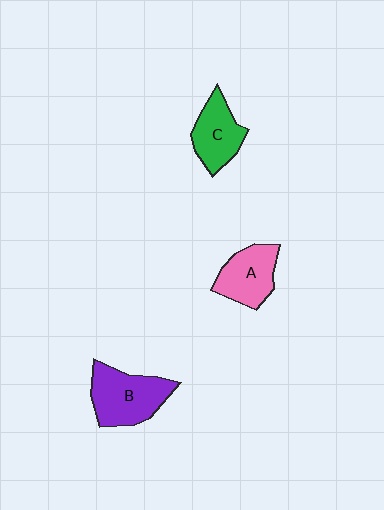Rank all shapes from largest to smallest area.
From largest to smallest: B (purple), A (pink), C (green).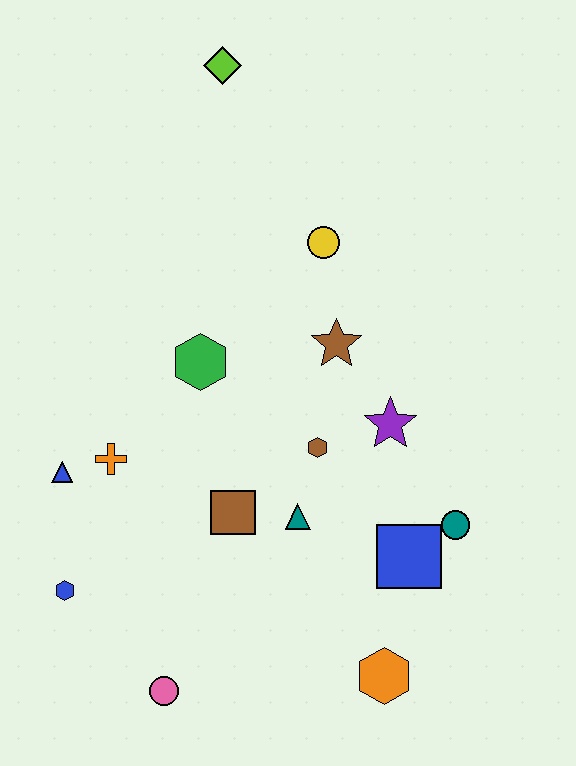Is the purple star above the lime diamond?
No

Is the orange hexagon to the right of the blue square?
No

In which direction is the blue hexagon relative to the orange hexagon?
The blue hexagon is to the left of the orange hexagon.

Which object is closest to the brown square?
The teal triangle is closest to the brown square.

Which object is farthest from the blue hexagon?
The lime diamond is farthest from the blue hexagon.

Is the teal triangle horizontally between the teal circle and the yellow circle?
No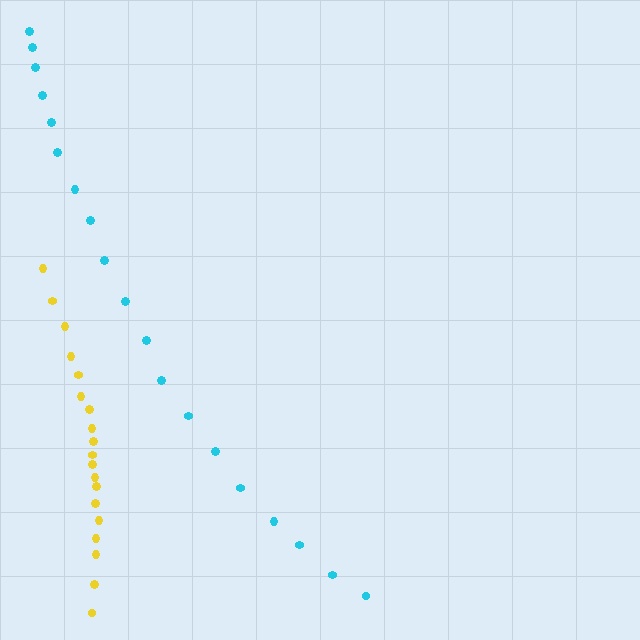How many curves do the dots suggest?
There are 2 distinct paths.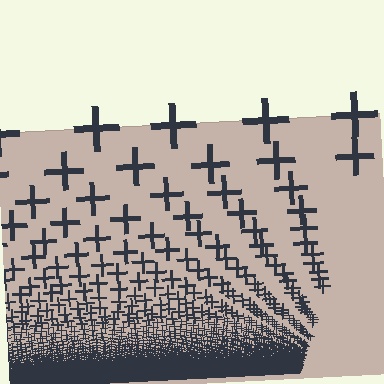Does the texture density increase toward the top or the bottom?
Density increases toward the bottom.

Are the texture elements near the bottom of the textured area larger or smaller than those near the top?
Smaller. The gradient is inverted — elements near the bottom are smaller and denser.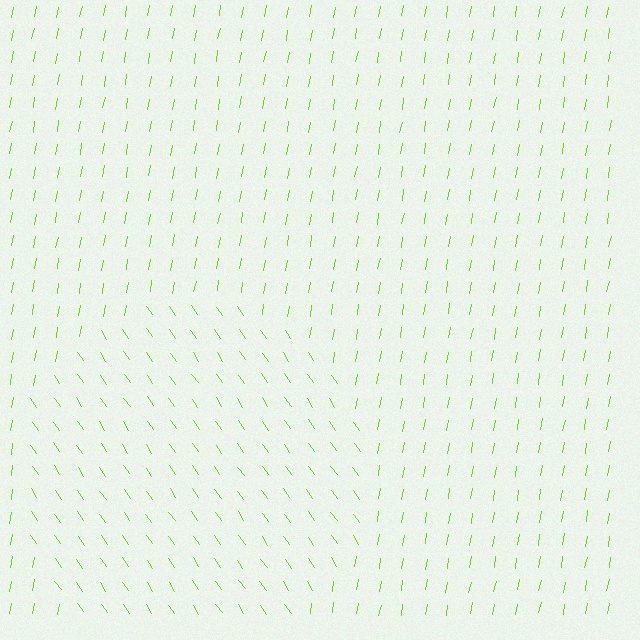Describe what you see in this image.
The image is filled with small lime line segments. A circle region in the image has lines oriented differently from the surrounding lines, creating a visible texture boundary.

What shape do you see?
I see a circle.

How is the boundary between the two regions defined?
The boundary is defined purely by a change in line orientation (approximately 45 degrees difference). All lines are the same color and thickness.